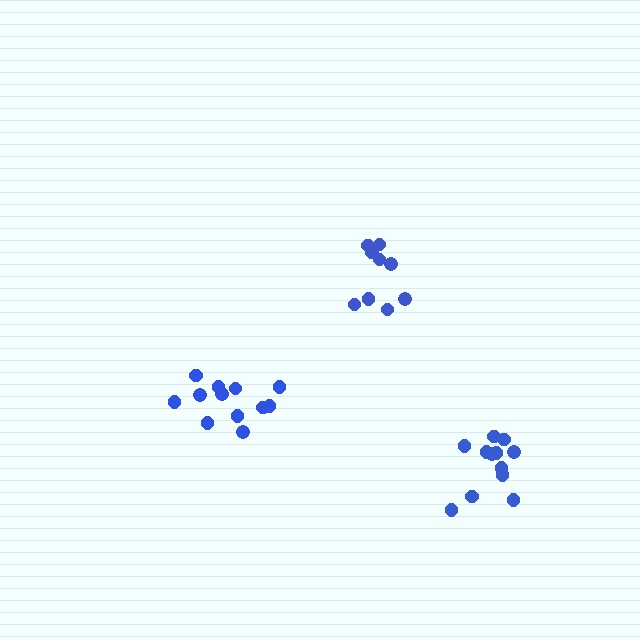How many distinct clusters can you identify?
There are 3 distinct clusters.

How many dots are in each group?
Group 1: 9 dots, Group 2: 12 dots, Group 3: 12 dots (33 total).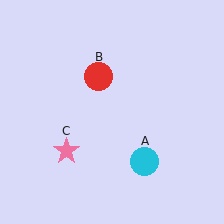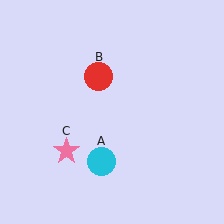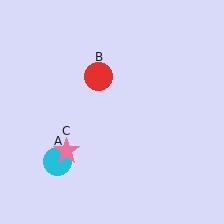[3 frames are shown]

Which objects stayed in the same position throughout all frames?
Red circle (object B) and pink star (object C) remained stationary.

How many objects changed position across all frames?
1 object changed position: cyan circle (object A).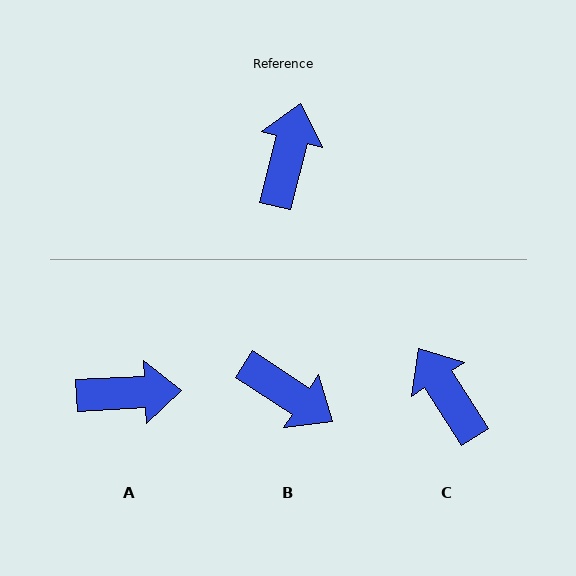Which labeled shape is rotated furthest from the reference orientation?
B, about 109 degrees away.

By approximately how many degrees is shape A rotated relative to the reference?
Approximately 73 degrees clockwise.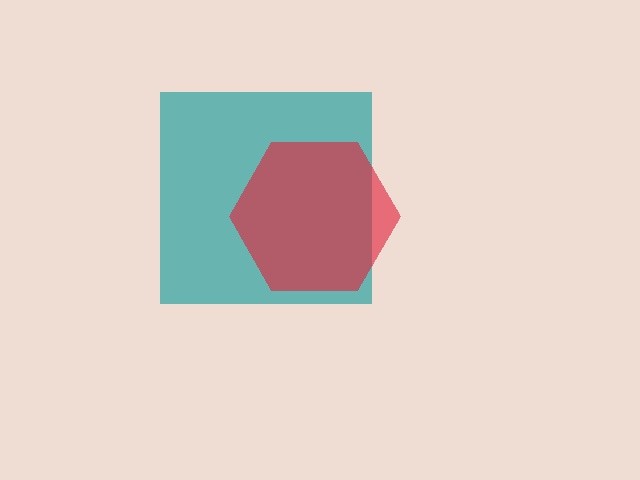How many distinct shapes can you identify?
There are 2 distinct shapes: a teal square, a red hexagon.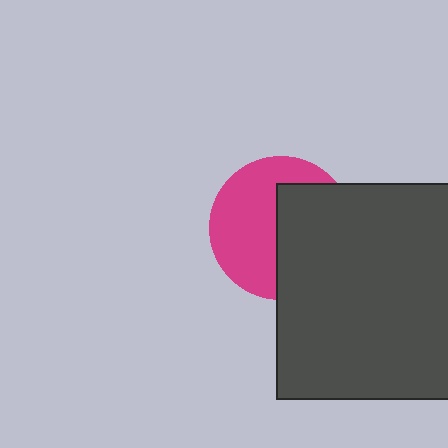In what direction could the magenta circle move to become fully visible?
The magenta circle could move left. That would shift it out from behind the dark gray rectangle entirely.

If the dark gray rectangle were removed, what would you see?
You would see the complete magenta circle.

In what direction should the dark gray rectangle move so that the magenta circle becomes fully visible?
The dark gray rectangle should move right. That is the shortest direction to clear the overlap and leave the magenta circle fully visible.